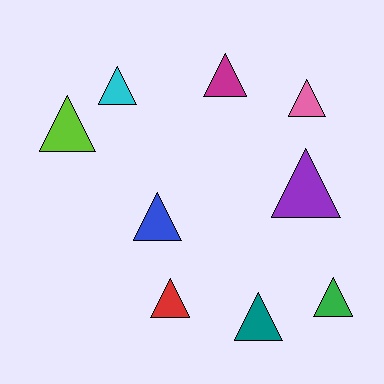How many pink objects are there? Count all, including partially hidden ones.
There is 1 pink object.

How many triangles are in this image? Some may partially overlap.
There are 9 triangles.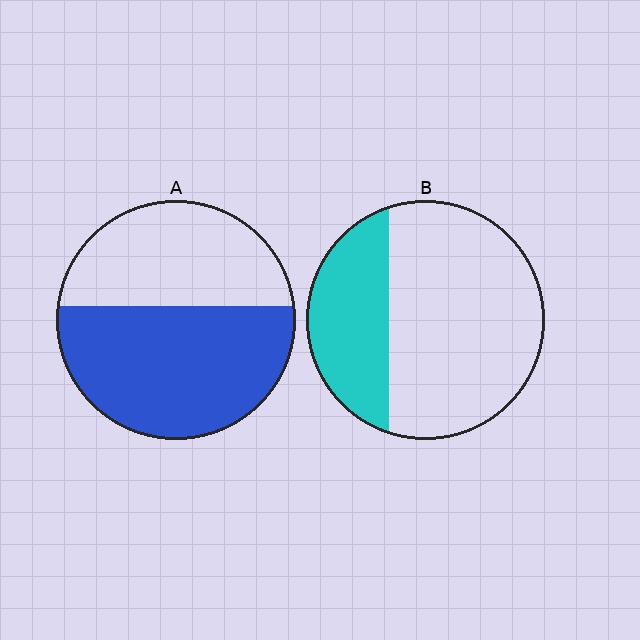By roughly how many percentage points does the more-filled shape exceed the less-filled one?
By roughly 25 percentage points (A over B).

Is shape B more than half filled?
No.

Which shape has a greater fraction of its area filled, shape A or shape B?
Shape A.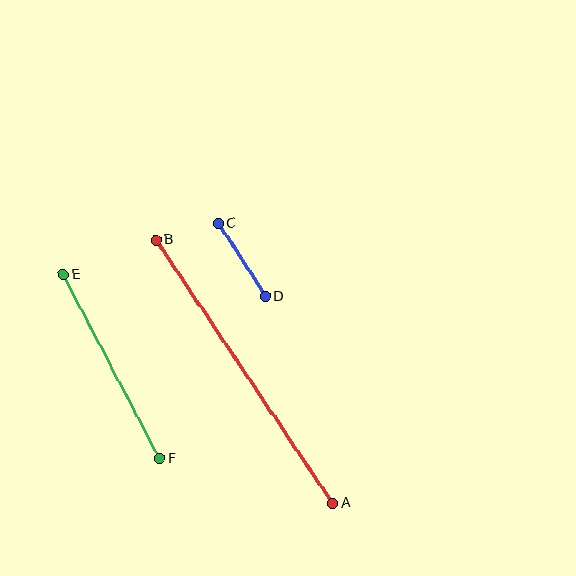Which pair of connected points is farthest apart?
Points A and B are farthest apart.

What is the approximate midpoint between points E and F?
The midpoint is at approximately (111, 366) pixels.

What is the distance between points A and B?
The distance is approximately 317 pixels.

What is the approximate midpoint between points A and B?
The midpoint is at approximately (244, 371) pixels.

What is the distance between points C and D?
The distance is approximately 87 pixels.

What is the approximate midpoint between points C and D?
The midpoint is at approximately (242, 260) pixels.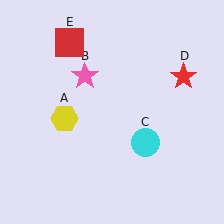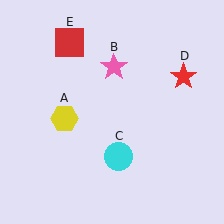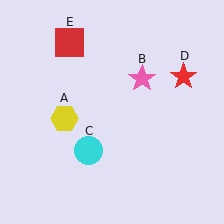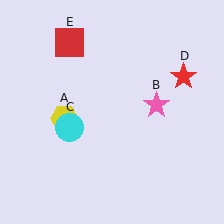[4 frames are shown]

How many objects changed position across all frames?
2 objects changed position: pink star (object B), cyan circle (object C).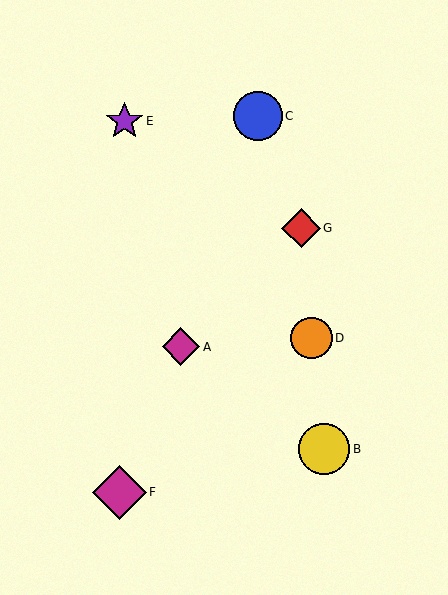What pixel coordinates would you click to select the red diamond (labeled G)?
Click at (301, 228) to select the red diamond G.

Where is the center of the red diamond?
The center of the red diamond is at (301, 228).